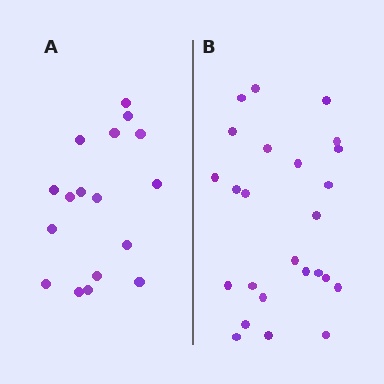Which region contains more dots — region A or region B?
Region B (the right region) has more dots.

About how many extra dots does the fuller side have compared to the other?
Region B has roughly 8 or so more dots than region A.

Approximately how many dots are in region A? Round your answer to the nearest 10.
About 20 dots. (The exact count is 17, which rounds to 20.)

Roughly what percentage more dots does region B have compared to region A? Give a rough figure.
About 45% more.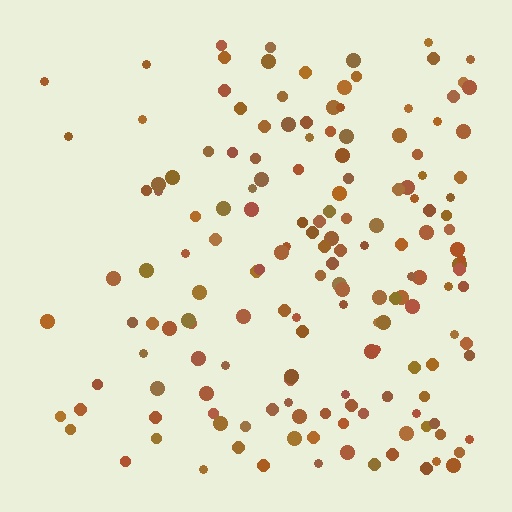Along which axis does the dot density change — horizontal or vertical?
Horizontal.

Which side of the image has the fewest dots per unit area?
The left.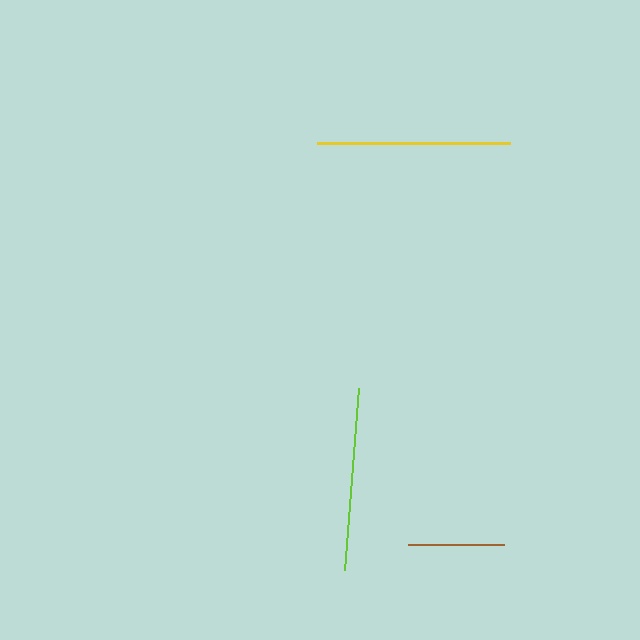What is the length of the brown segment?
The brown segment is approximately 96 pixels long.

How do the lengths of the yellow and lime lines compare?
The yellow and lime lines are approximately the same length.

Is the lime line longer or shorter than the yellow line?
The yellow line is longer than the lime line.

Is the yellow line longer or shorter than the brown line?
The yellow line is longer than the brown line.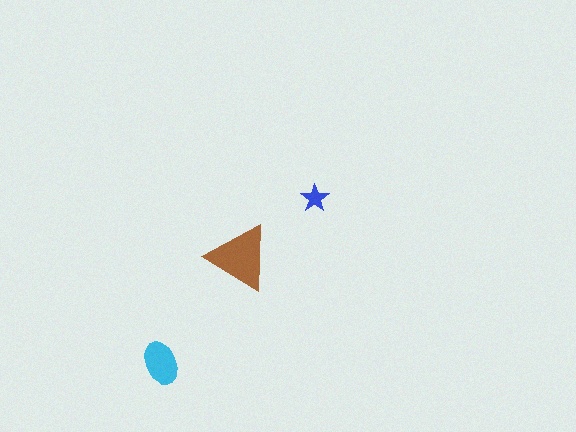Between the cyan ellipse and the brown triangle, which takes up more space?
The brown triangle.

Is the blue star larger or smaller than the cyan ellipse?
Smaller.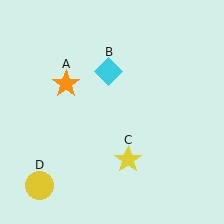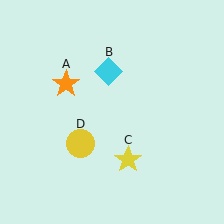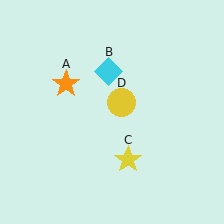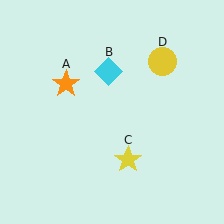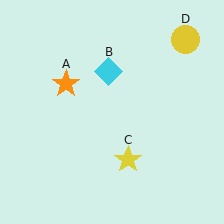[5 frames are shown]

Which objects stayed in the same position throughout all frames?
Orange star (object A) and cyan diamond (object B) and yellow star (object C) remained stationary.